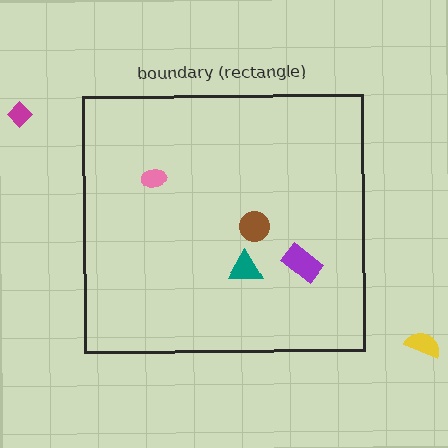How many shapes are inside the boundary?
4 inside, 2 outside.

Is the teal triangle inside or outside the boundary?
Inside.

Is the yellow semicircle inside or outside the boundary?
Outside.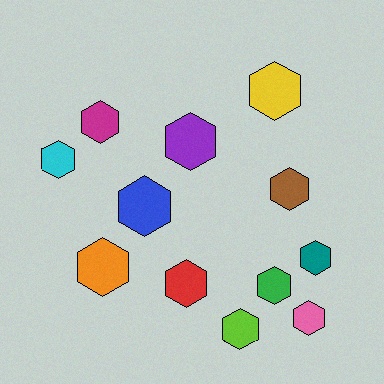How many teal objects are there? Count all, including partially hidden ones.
There is 1 teal object.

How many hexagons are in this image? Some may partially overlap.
There are 12 hexagons.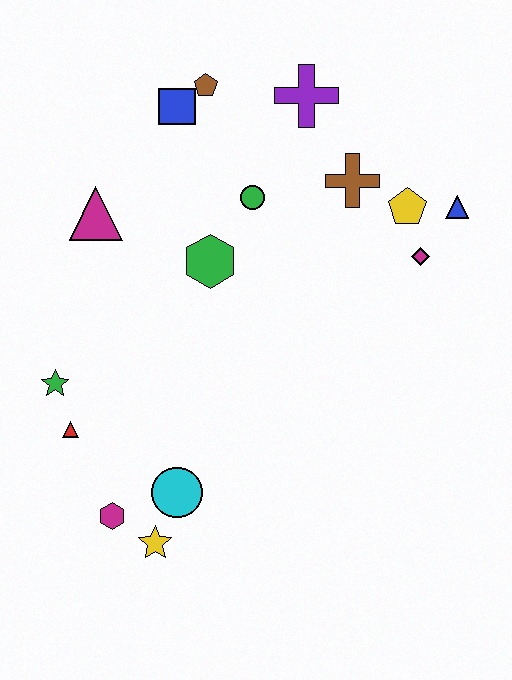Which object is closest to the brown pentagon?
The blue square is closest to the brown pentagon.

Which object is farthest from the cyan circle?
The purple cross is farthest from the cyan circle.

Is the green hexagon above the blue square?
No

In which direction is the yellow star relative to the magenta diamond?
The yellow star is below the magenta diamond.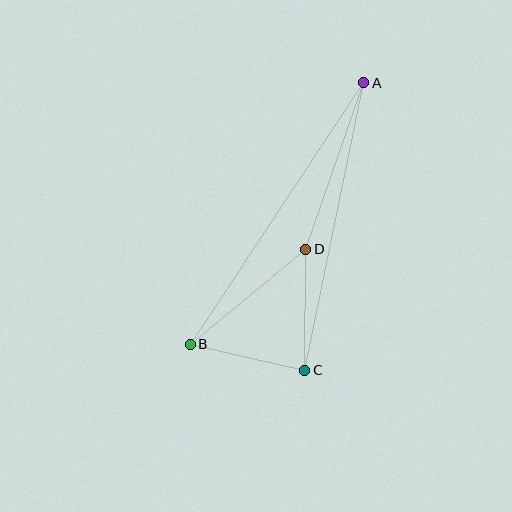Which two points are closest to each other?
Points B and C are closest to each other.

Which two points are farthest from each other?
Points A and B are farthest from each other.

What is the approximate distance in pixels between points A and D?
The distance between A and D is approximately 176 pixels.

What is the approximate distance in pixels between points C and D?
The distance between C and D is approximately 121 pixels.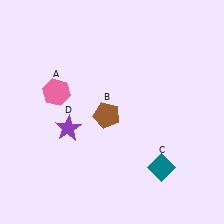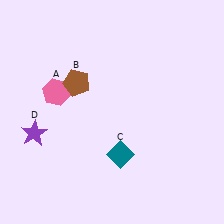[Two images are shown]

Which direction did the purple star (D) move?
The purple star (D) moved left.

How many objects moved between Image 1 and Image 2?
3 objects moved between the two images.